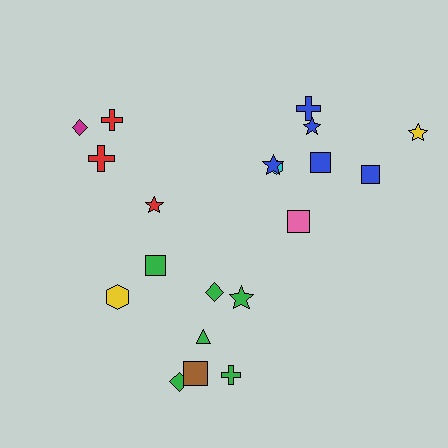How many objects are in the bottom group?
There are 8 objects.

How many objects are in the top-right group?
There are 8 objects.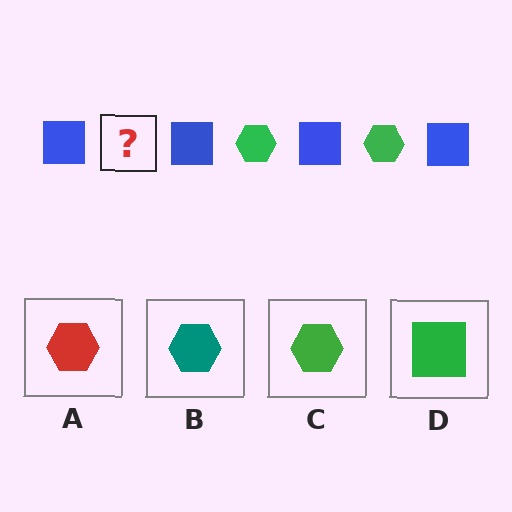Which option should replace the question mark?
Option C.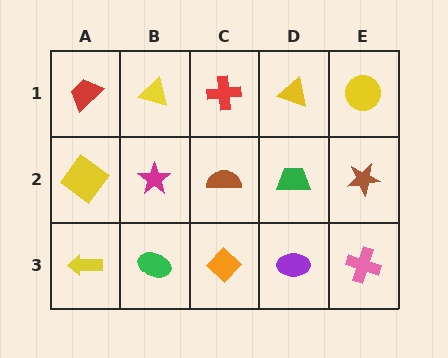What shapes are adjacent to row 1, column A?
A yellow diamond (row 2, column A), a yellow triangle (row 1, column B).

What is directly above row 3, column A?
A yellow diamond.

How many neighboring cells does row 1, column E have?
2.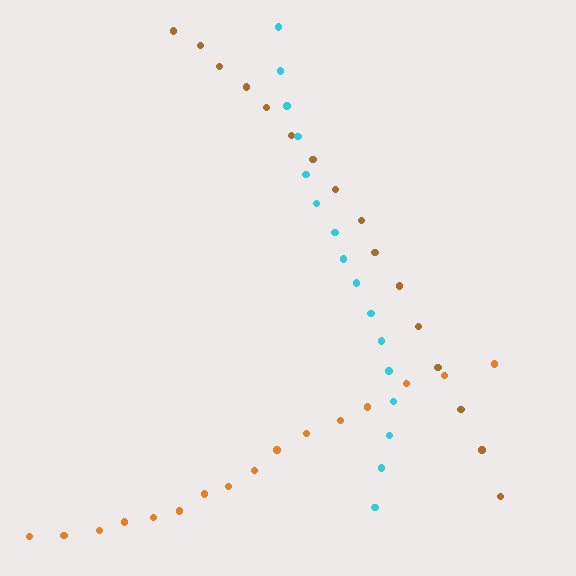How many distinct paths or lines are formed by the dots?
There are 3 distinct paths.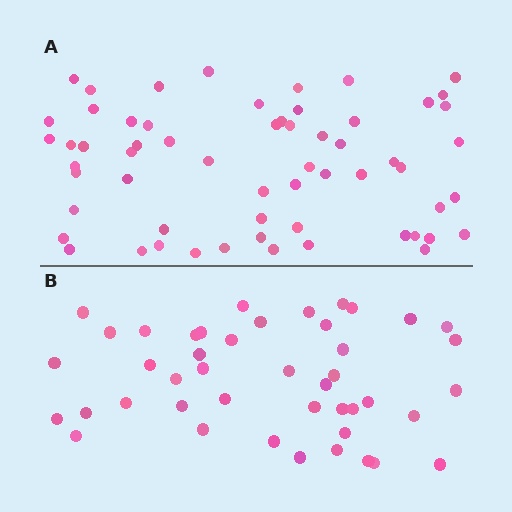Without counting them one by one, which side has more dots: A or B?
Region A (the top region) has more dots.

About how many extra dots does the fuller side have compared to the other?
Region A has approximately 15 more dots than region B.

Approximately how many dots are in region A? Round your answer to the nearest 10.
About 60 dots.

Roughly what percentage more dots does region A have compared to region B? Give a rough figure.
About 35% more.